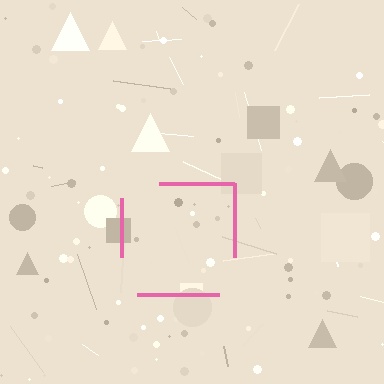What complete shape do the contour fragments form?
The contour fragments form a square.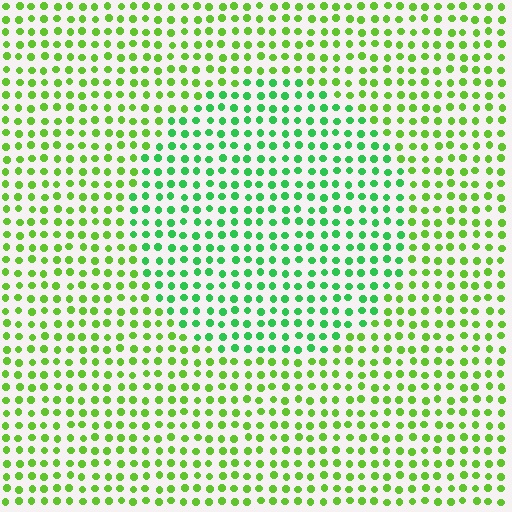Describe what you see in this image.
The image is filled with small lime elements in a uniform arrangement. A circle-shaped region is visible where the elements are tinted to a slightly different hue, forming a subtle color boundary.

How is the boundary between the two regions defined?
The boundary is defined purely by a slight shift in hue (about 34 degrees). Spacing, size, and orientation are identical on both sides.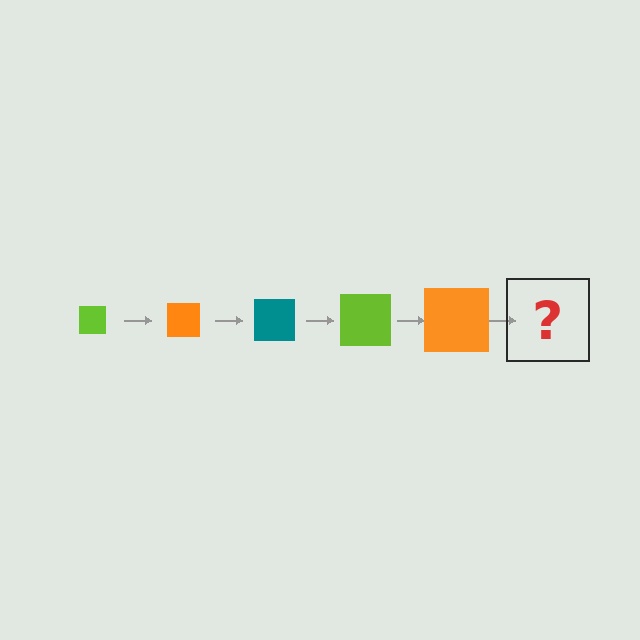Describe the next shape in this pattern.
It should be a teal square, larger than the previous one.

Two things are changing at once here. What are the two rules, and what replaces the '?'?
The two rules are that the square grows larger each step and the color cycles through lime, orange, and teal. The '?' should be a teal square, larger than the previous one.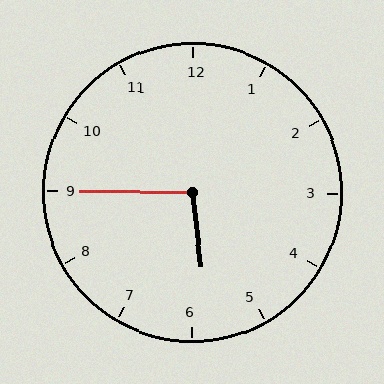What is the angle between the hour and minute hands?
Approximately 98 degrees.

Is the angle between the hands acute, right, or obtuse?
It is obtuse.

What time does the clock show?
5:45.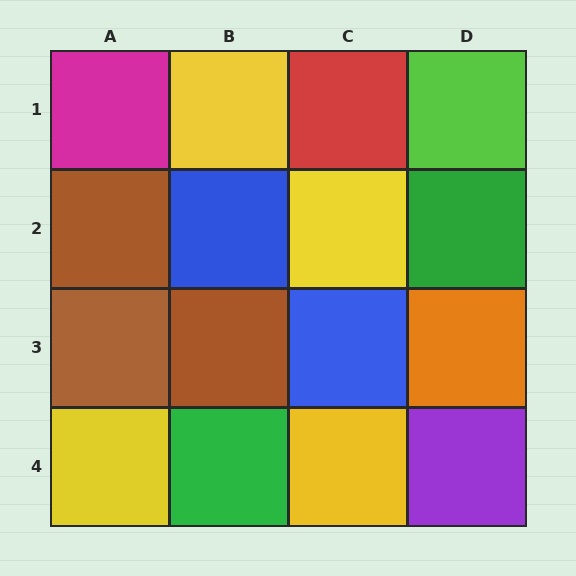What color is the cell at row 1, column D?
Lime.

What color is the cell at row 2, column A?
Brown.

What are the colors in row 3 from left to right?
Brown, brown, blue, orange.